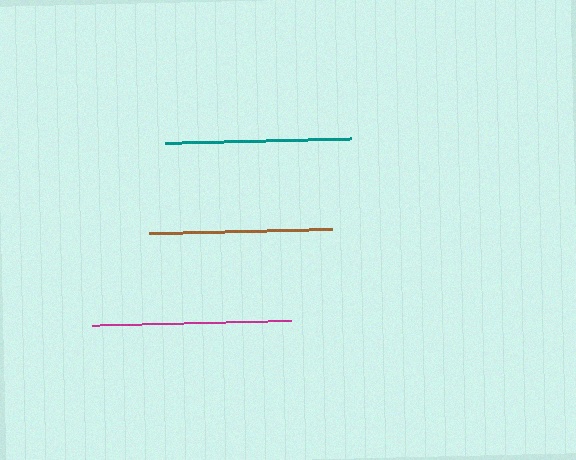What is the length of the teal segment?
The teal segment is approximately 186 pixels long.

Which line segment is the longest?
The magenta line is the longest at approximately 199 pixels.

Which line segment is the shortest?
The brown line is the shortest at approximately 182 pixels.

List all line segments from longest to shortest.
From longest to shortest: magenta, teal, brown.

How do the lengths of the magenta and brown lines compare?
The magenta and brown lines are approximately the same length.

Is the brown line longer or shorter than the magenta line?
The magenta line is longer than the brown line.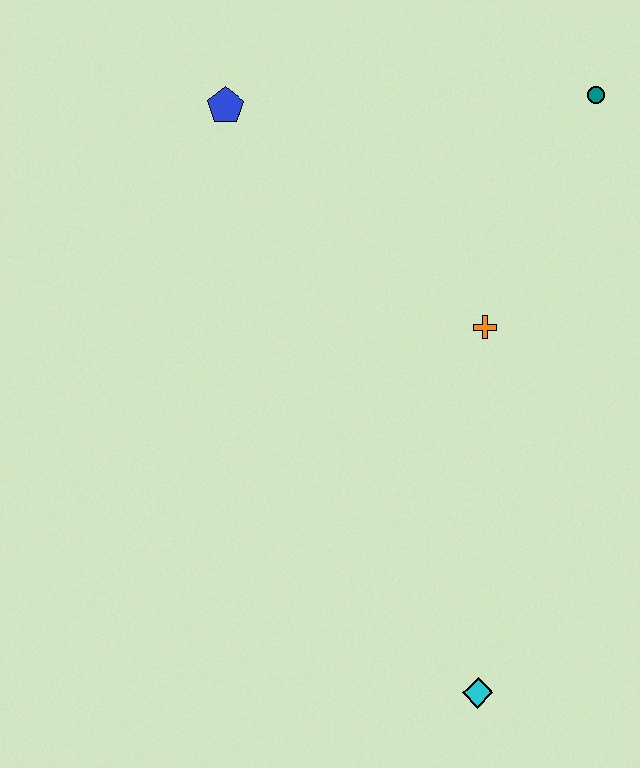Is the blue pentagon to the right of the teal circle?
No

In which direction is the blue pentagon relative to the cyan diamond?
The blue pentagon is above the cyan diamond.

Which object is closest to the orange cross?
The teal circle is closest to the orange cross.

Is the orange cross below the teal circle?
Yes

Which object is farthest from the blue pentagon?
The cyan diamond is farthest from the blue pentagon.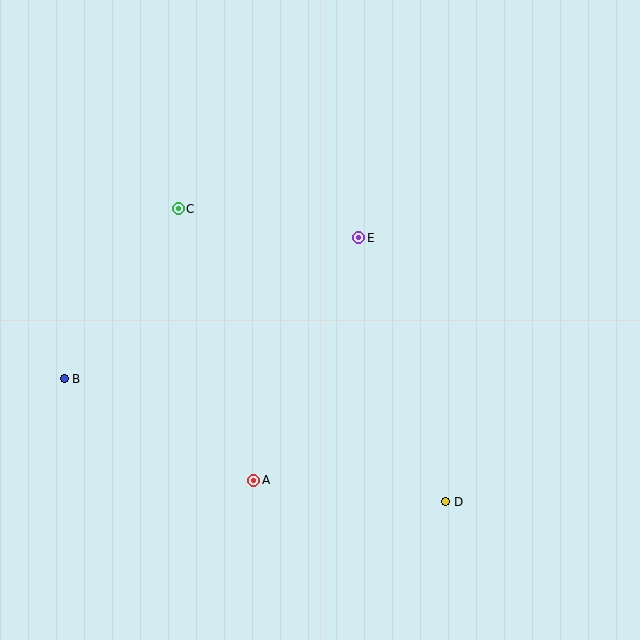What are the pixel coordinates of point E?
Point E is at (359, 238).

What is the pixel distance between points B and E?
The distance between B and E is 327 pixels.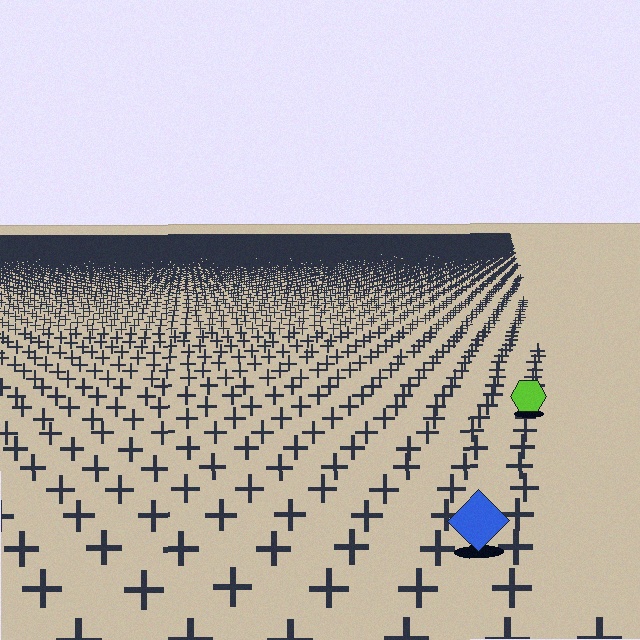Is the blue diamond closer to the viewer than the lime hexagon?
Yes. The blue diamond is closer — you can tell from the texture gradient: the ground texture is coarser near it.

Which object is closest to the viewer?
The blue diamond is closest. The texture marks near it are larger and more spread out.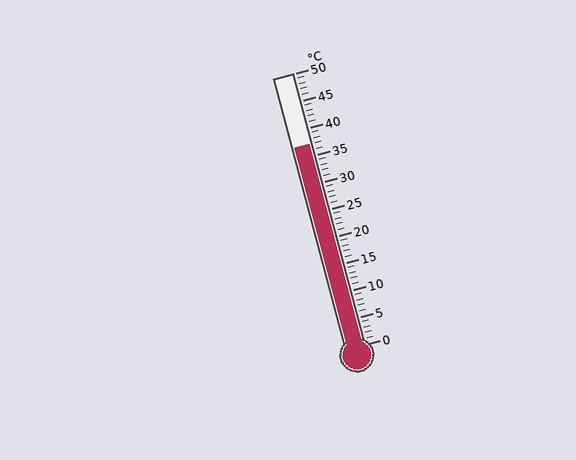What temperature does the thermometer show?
The thermometer shows approximately 37°C.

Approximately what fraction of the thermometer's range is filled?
The thermometer is filled to approximately 75% of its range.